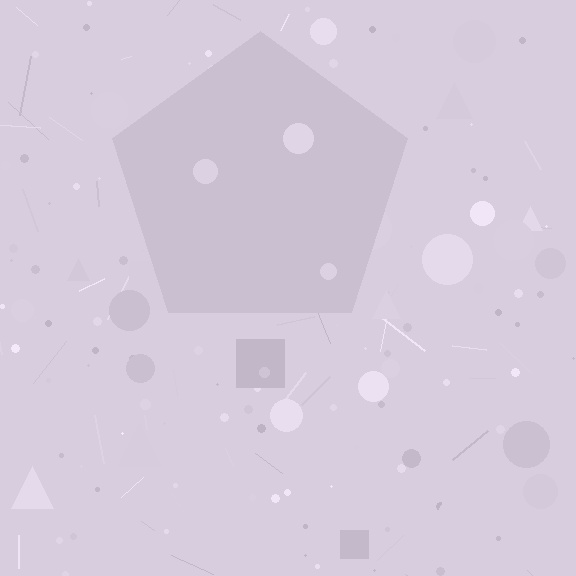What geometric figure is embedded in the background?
A pentagon is embedded in the background.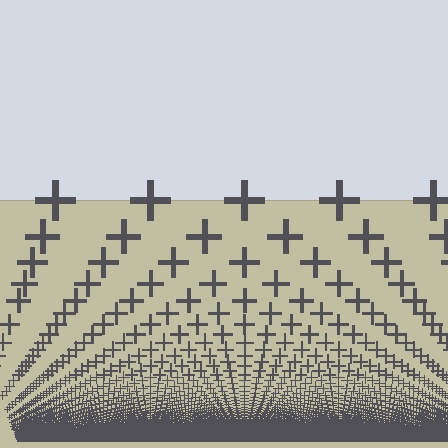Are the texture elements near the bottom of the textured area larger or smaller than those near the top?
Smaller. The gradient is inverted — elements near the bottom are smaller and denser.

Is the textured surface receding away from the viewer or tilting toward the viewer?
The surface appears to tilt toward the viewer. Texture elements get larger and sparser toward the top.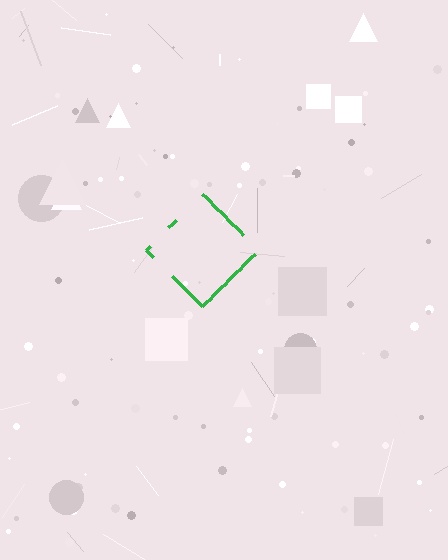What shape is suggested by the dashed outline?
The dashed outline suggests a diamond.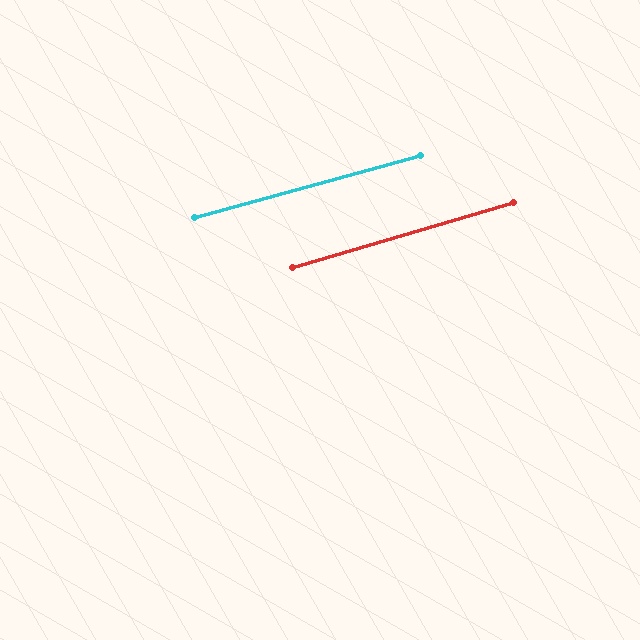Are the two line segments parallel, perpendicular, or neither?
Parallel — their directions differ by only 0.7°.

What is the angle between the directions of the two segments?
Approximately 1 degree.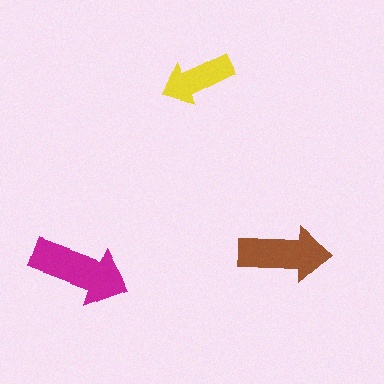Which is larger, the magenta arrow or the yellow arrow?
The magenta one.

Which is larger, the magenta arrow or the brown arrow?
The magenta one.